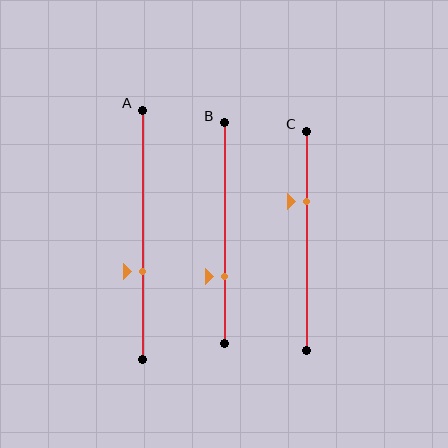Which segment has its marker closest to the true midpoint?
Segment A has its marker closest to the true midpoint.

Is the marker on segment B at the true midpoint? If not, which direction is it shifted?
No, the marker on segment B is shifted downward by about 20% of the segment length.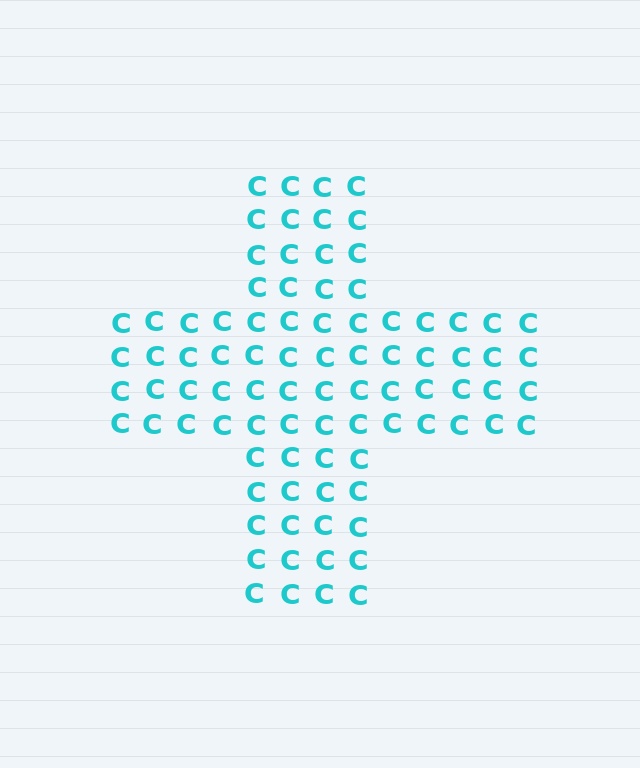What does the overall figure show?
The overall figure shows a cross.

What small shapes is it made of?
It is made of small letter C's.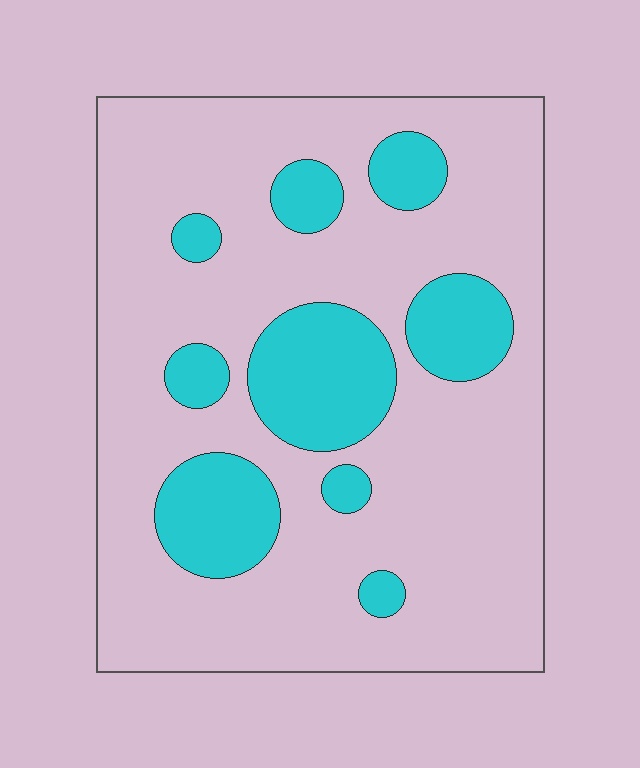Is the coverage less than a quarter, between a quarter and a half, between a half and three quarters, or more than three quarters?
Less than a quarter.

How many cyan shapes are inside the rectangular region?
9.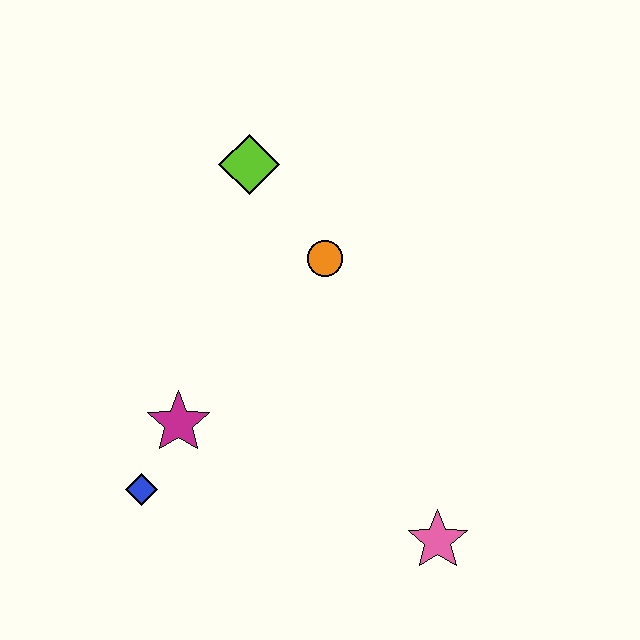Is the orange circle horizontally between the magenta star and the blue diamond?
No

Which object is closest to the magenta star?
The blue diamond is closest to the magenta star.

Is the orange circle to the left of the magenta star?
No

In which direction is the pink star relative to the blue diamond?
The pink star is to the right of the blue diamond.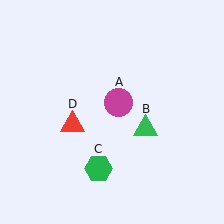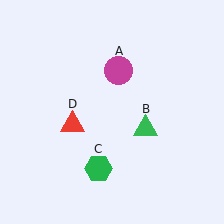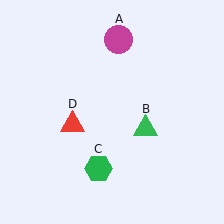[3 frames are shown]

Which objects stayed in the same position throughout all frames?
Green triangle (object B) and green hexagon (object C) and red triangle (object D) remained stationary.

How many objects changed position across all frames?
1 object changed position: magenta circle (object A).